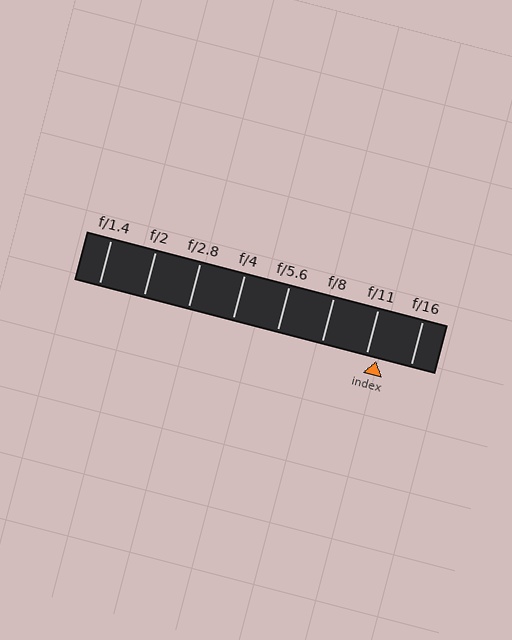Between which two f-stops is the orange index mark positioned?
The index mark is between f/11 and f/16.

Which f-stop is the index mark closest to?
The index mark is closest to f/11.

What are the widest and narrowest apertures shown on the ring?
The widest aperture shown is f/1.4 and the narrowest is f/16.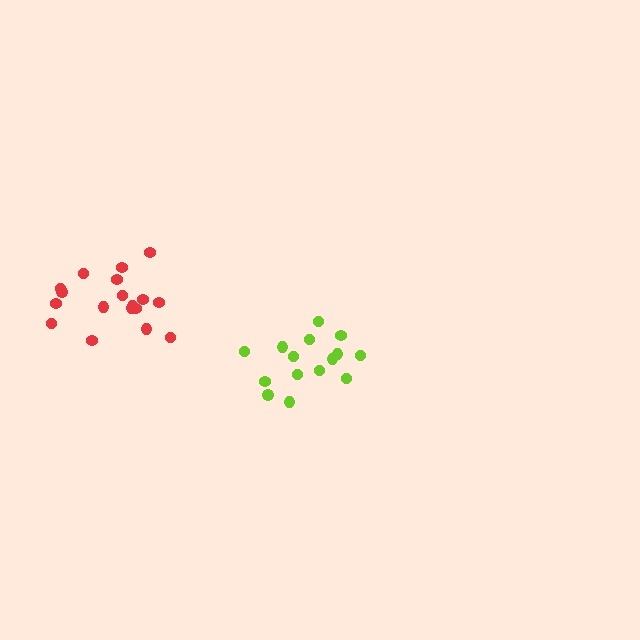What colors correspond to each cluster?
The clusters are colored: lime, red.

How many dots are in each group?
Group 1: 15 dots, Group 2: 18 dots (33 total).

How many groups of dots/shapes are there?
There are 2 groups.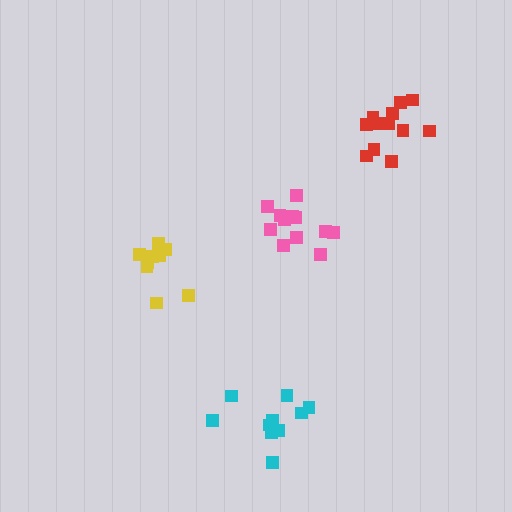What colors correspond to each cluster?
The clusters are colored: red, cyan, pink, yellow.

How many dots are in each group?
Group 1: 12 dots, Group 2: 10 dots, Group 3: 13 dots, Group 4: 9 dots (44 total).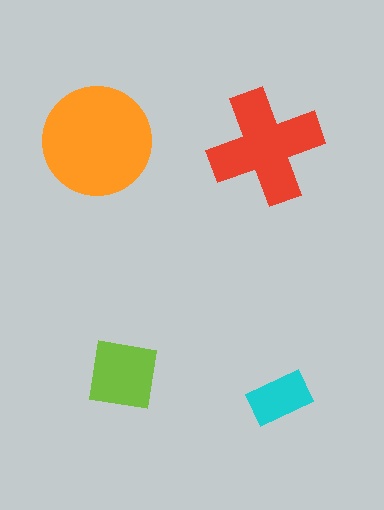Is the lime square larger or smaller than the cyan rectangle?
Larger.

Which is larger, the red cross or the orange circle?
The orange circle.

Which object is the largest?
The orange circle.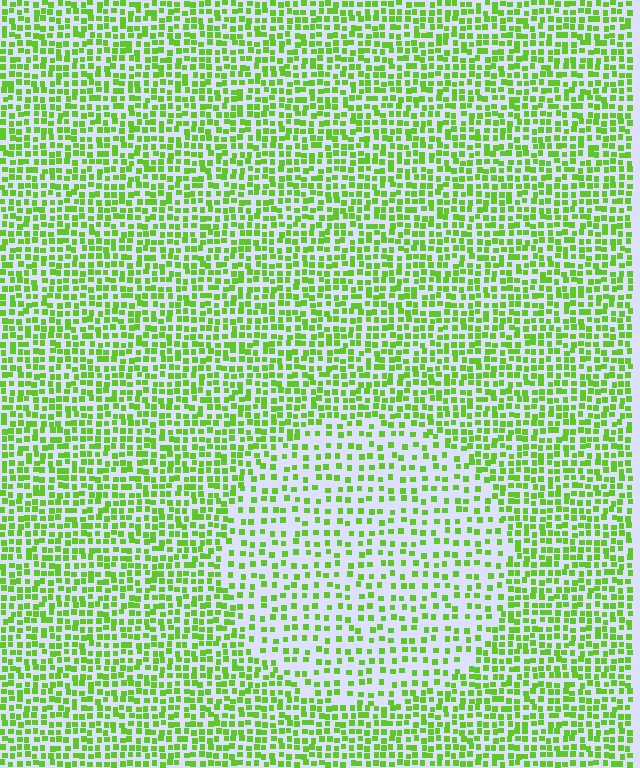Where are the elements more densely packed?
The elements are more densely packed outside the circle boundary.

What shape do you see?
I see a circle.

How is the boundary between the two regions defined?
The boundary is defined by a change in element density (approximately 1.8x ratio). All elements are the same color, size, and shape.